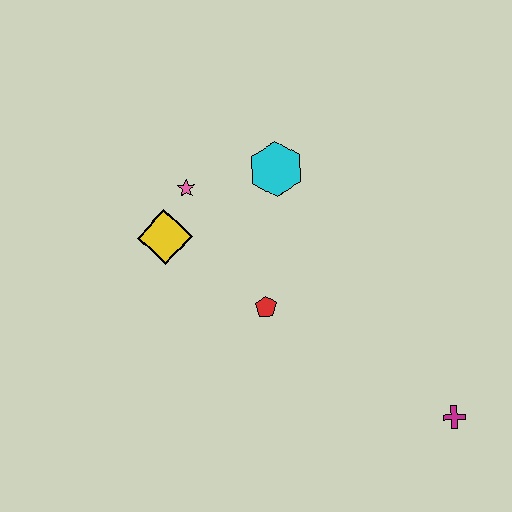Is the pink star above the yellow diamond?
Yes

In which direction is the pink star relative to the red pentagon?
The pink star is above the red pentagon.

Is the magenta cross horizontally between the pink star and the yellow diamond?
No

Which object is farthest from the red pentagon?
The magenta cross is farthest from the red pentagon.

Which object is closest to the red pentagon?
The yellow diamond is closest to the red pentagon.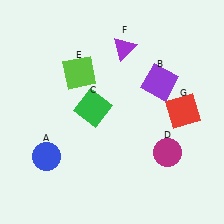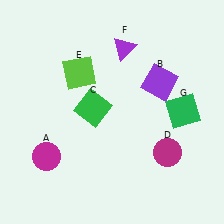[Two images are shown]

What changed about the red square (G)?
In Image 1, G is red. In Image 2, it changed to green.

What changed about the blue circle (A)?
In Image 1, A is blue. In Image 2, it changed to magenta.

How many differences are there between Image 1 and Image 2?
There are 2 differences between the two images.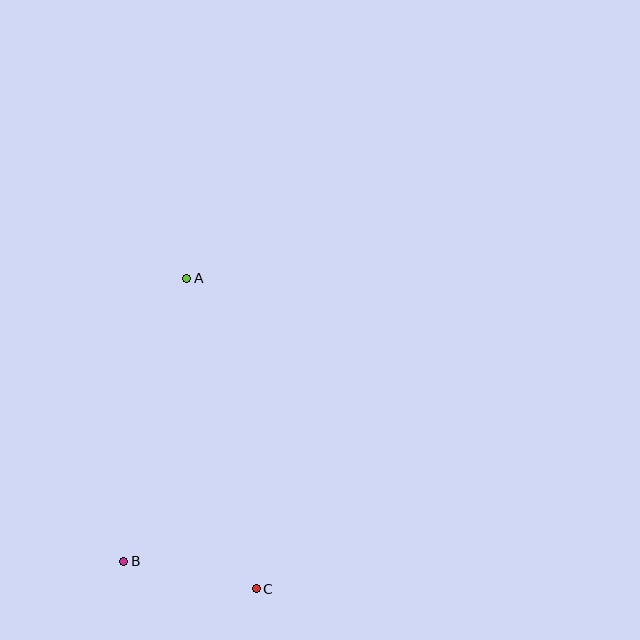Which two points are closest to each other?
Points B and C are closest to each other.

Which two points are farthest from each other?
Points A and C are farthest from each other.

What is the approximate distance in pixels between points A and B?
The distance between A and B is approximately 290 pixels.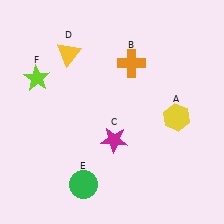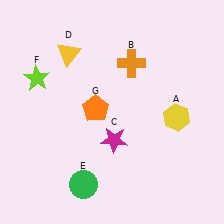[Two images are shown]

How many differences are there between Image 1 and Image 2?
There is 1 difference between the two images.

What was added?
An orange pentagon (G) was added in Image 2.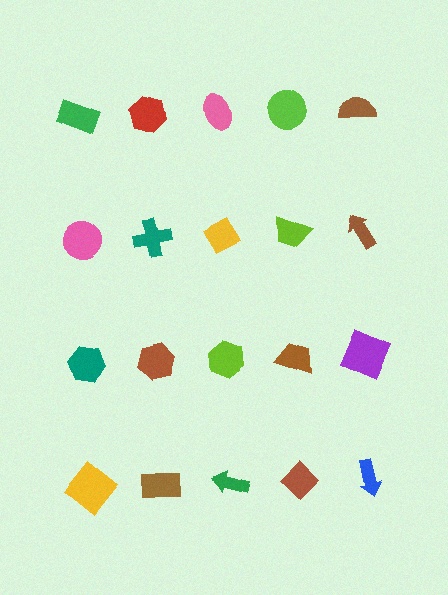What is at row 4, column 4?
A brown diamond.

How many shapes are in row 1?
5 shapes.